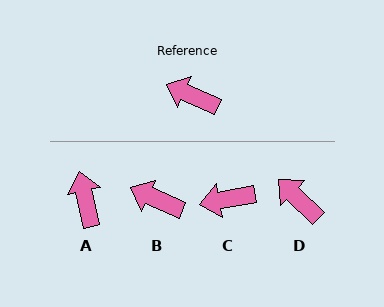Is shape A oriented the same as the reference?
No, it is off by about 54 degrees.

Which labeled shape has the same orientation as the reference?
B.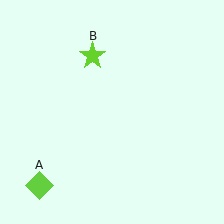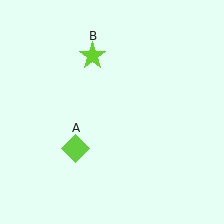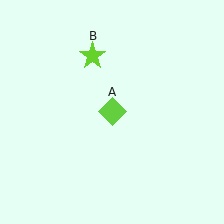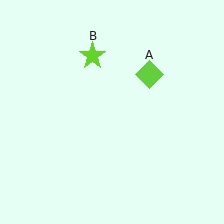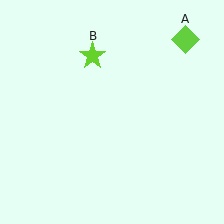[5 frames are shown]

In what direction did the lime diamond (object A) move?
The lime diamond (object A) moved up and to the right.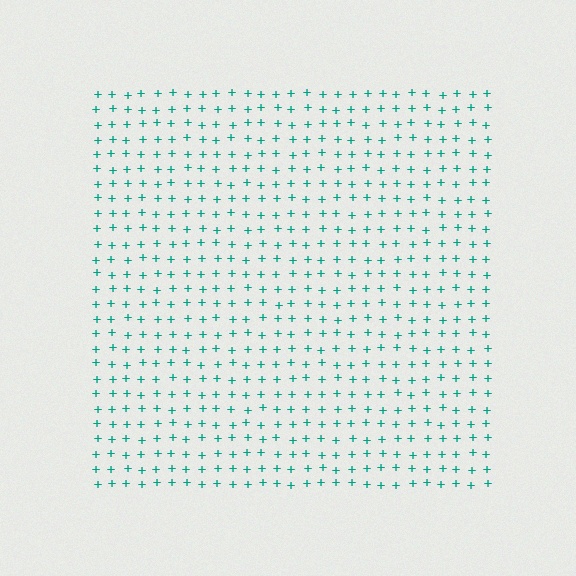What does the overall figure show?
The overall figure shows a square.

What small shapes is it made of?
It is made of small plus signs.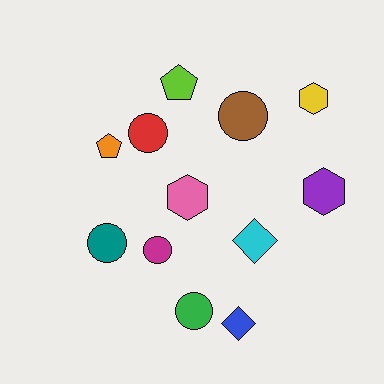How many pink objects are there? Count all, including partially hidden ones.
There is 1 pink object.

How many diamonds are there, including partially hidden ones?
There are 2 diamonds.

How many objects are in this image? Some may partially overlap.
There are 12 objects.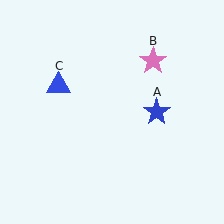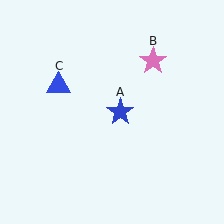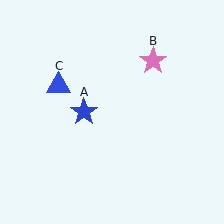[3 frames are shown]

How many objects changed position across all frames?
1 object changed position: blue star (object A).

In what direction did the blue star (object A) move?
The blue star (object A) moved left.